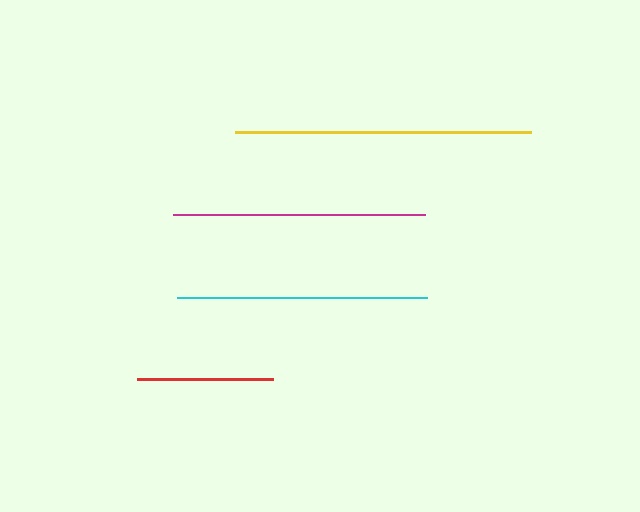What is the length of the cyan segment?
The cyan segment is approximately 250 pixels long.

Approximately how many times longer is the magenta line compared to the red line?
The magenta line is approximately 1.9 times the length of the red line.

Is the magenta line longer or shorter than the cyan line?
The magenta line is longer than the cyan line.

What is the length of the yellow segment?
The yellow segment is approximately 296 pixels long.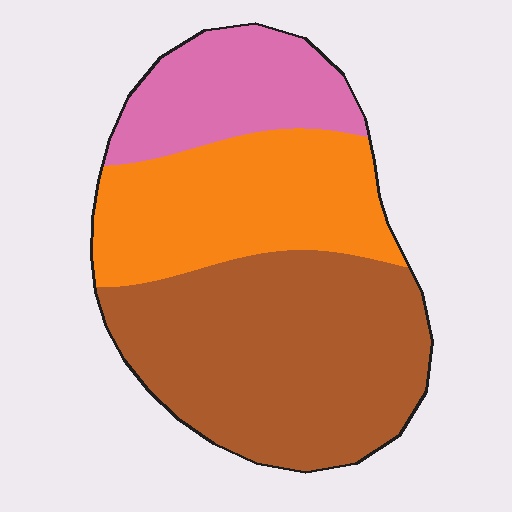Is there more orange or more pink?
Orange.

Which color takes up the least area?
Pink, at roughly 20%.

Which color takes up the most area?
Brown, at roughly 50%.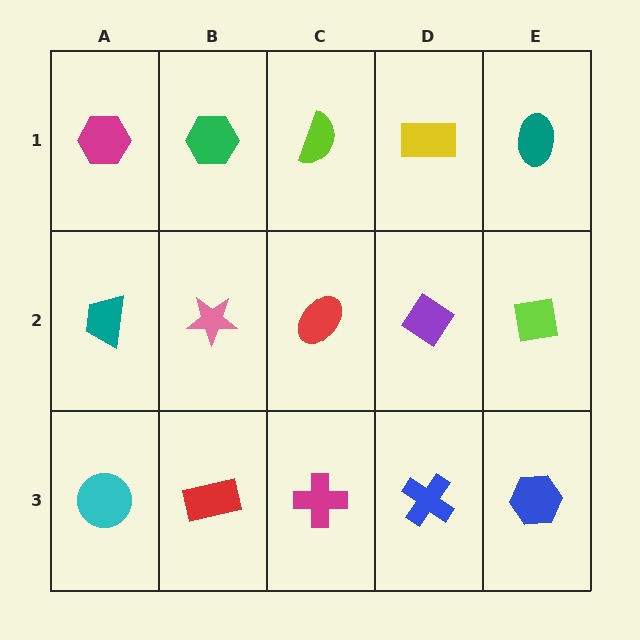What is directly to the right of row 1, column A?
A green hexagon.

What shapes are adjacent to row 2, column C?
A lime semicircle (row 1, column C), a magenta cross (row 3, column C), a pink star (row 2, column B), a purple diamond (row 2, column D).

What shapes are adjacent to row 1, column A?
A teal trapezoid (row 2, column A), a green hexagon (row 1, column B).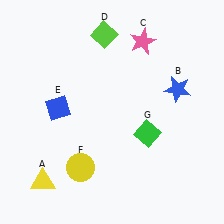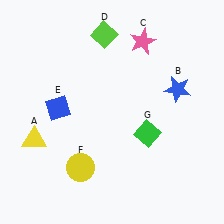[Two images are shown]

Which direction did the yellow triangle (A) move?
The yellow triangle (A) moved up.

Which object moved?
The yellow triangle (A) moved up.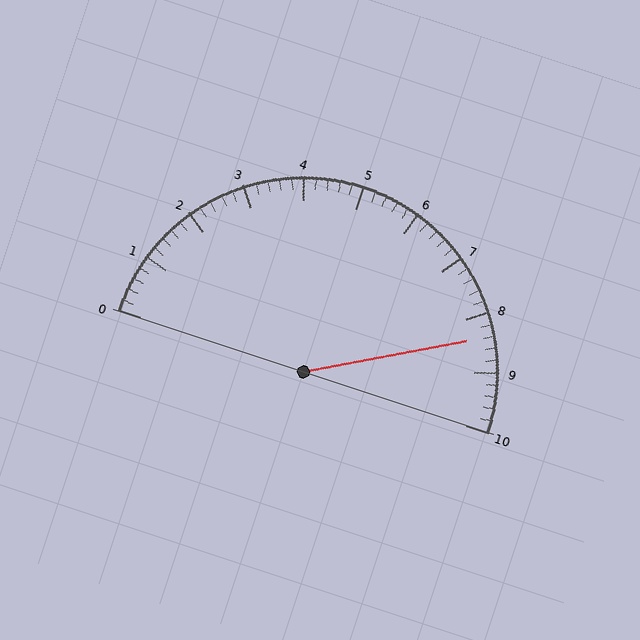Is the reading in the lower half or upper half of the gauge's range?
The reading is in the upper half of the range (0 to 10).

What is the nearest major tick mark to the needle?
The nearest major tick mark is 8.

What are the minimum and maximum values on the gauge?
The gauge ranges from 0 to 10.